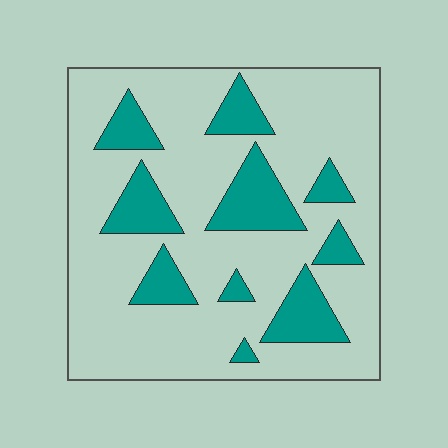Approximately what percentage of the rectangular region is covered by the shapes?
Approximately 20%.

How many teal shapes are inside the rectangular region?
10.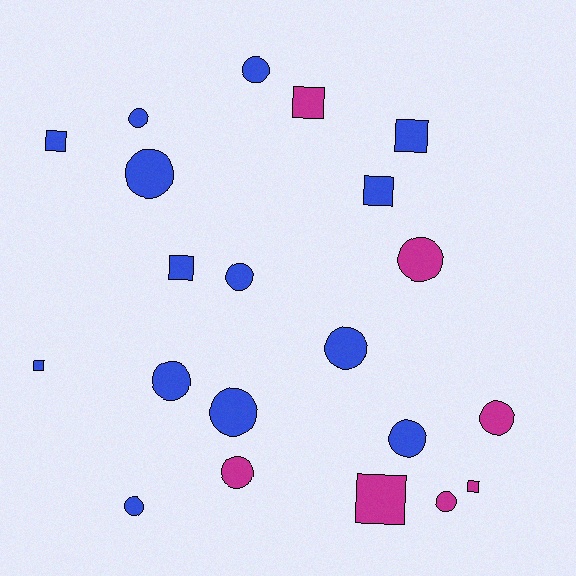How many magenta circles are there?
There are 4 magenta circles.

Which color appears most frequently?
Blue, with 14 objects.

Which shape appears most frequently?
Circle, with 13 objects.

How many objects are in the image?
There are 21 objects.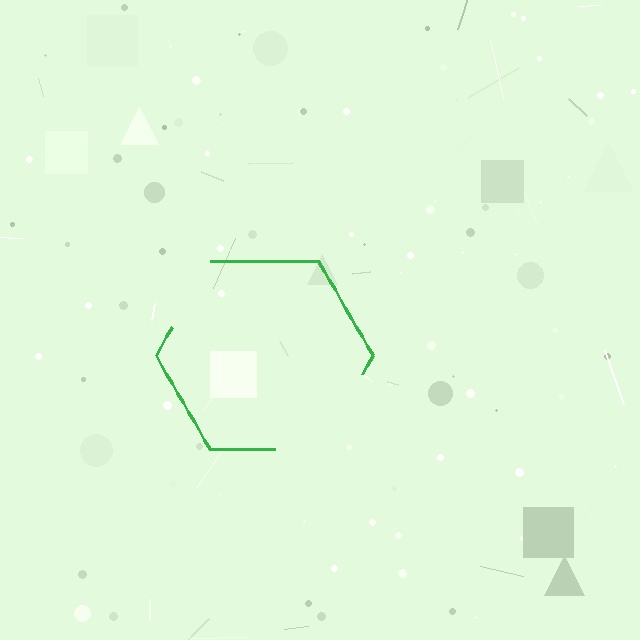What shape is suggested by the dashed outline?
The dashed outline suggests a hexagon.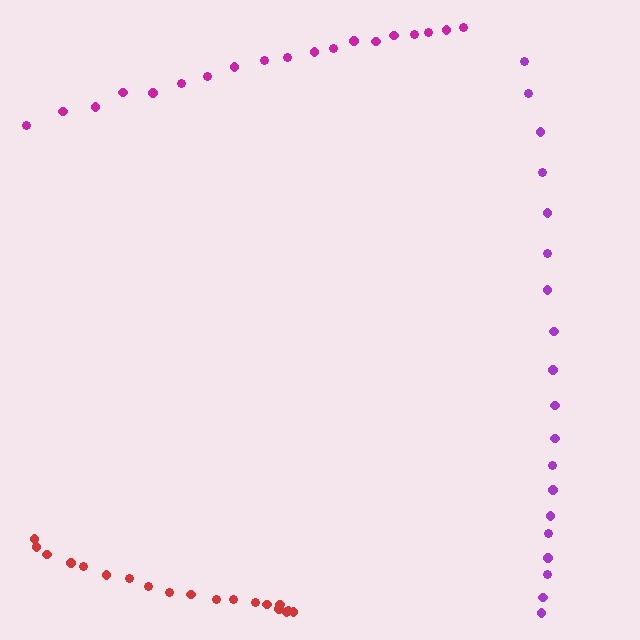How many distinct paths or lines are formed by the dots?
There are 3 distinct paths.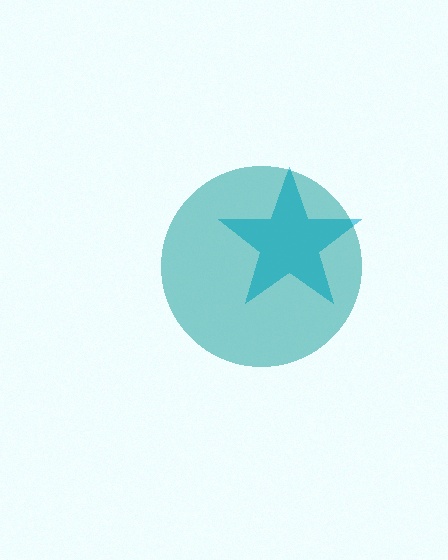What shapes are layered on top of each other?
The layered shapes are: a cyan star, a teal circle.